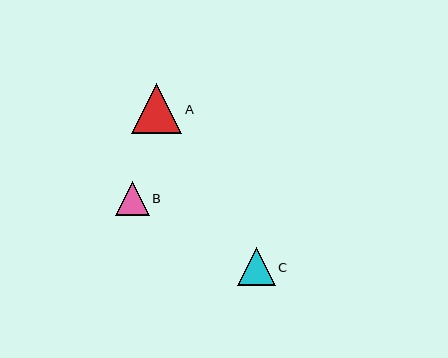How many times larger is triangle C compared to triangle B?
Triangle C is approximately 1.1 times the size of triangle B.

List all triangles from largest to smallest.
From largest to smallest: A, C, B.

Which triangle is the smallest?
Triangle B is the smallest with a size of approximately 33 pixels.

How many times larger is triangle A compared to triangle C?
Triangle A is approximately 1.3 times the size of triangle C.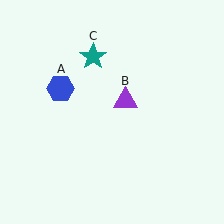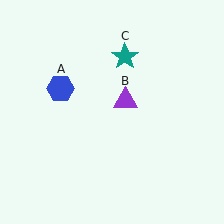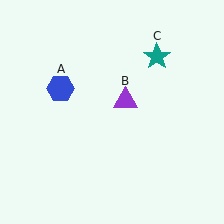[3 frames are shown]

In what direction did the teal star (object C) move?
The teal star (object C) moved right.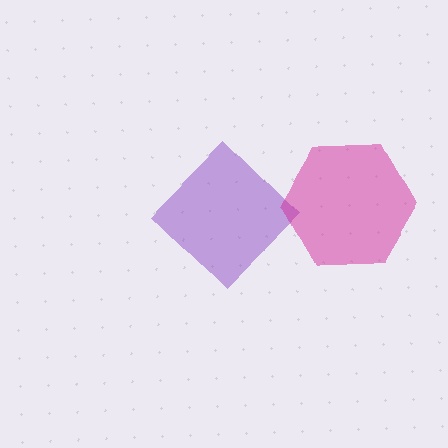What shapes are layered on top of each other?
The layered shapes are: a purple diamond, a magenta hexagon.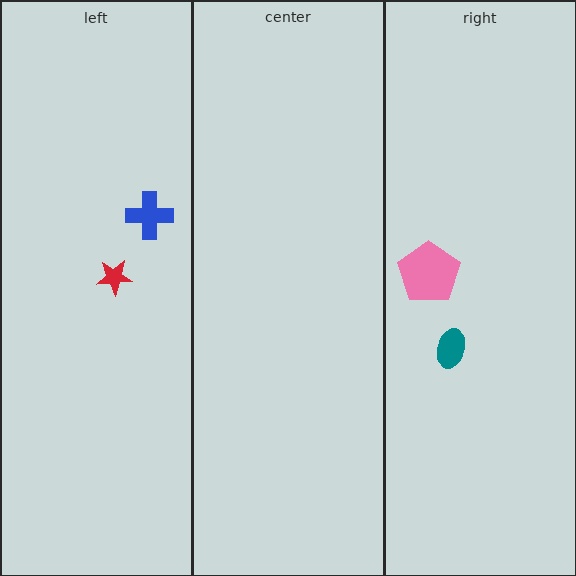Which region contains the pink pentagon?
The right region.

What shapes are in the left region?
The red star, the blue cross.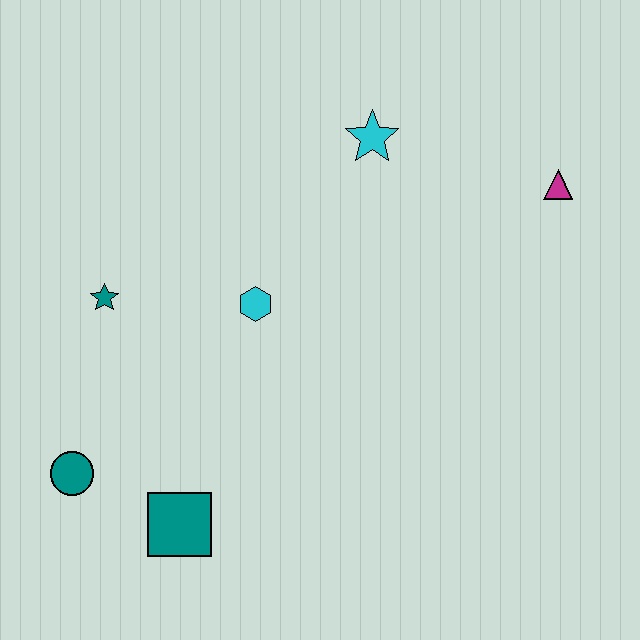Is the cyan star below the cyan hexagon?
No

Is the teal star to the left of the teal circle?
No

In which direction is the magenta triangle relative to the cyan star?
The magenta triangle is to the right of the cyan star.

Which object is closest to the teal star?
The cyan hexagon is closest to the teal star.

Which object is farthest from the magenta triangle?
The teal circle is farthest from the magenta triangle.